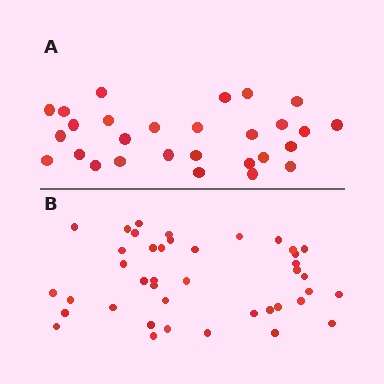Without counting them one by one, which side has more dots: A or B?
Region B (the bottom region) has more dots.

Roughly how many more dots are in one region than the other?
Region B has approximately 15 more dots than region A.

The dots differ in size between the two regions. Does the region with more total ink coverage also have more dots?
No. Region A has more total ink coverage because its dots are larger, but region B actually contains more individual dots. Total area can be misleading — the number of items is what matters here.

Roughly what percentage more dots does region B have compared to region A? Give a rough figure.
About 45% more.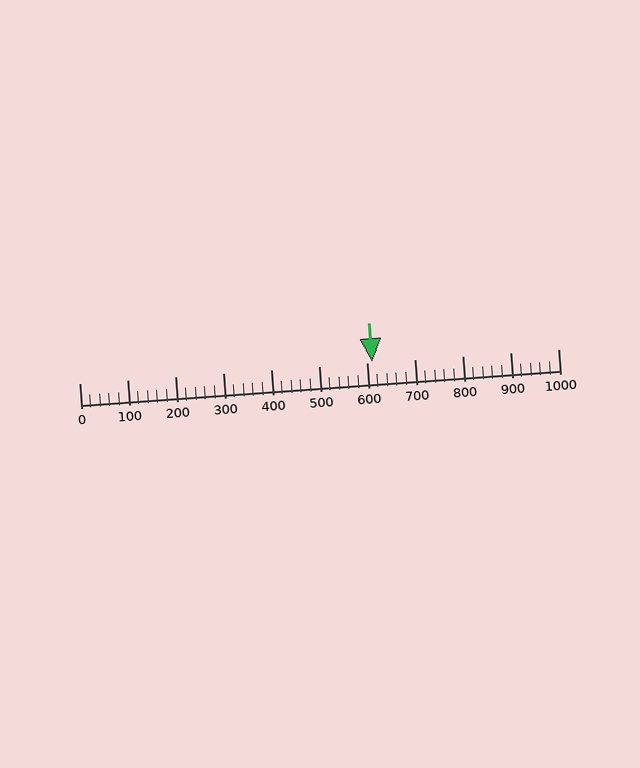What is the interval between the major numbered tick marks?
The major tick marks are spaced 100 units apart.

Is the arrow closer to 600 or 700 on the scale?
The arrow is closer to 600.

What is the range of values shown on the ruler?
The ruler shows values from 0 to 1000.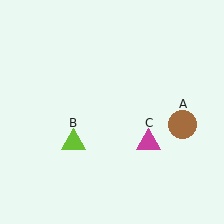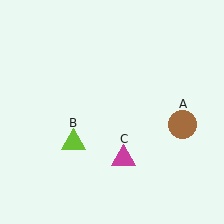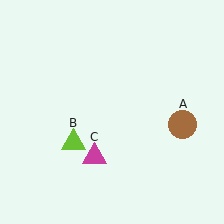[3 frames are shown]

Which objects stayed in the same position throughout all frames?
Brown circle (object A) and lime triangle (object B) remained stationary.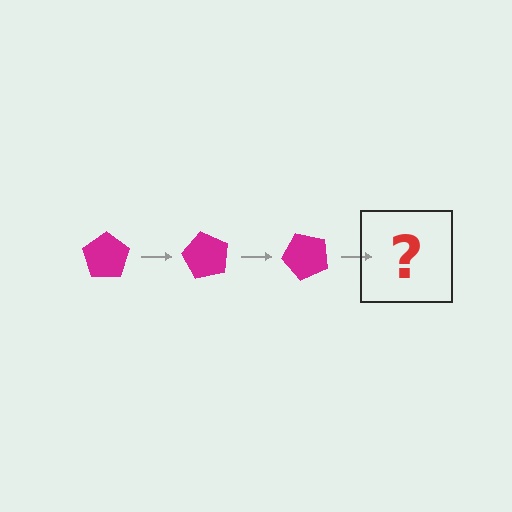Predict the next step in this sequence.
The next step is a magenta pentagon rotated 180 degrees.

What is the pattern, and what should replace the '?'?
The pattern is that the pentagon rotates 60 degrees each step. The '?' should be a magenta pentagon rotated 180 degrees.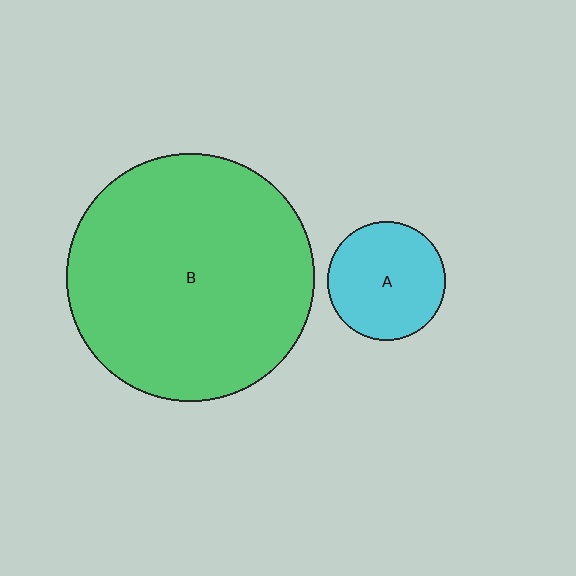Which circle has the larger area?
Circle B (green).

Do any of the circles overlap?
No, none of the circles overlap.